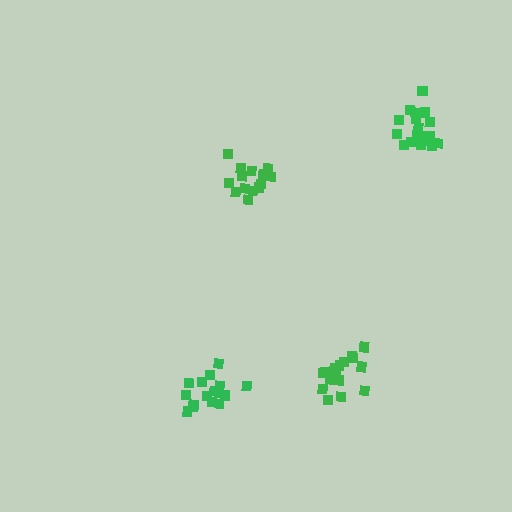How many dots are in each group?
Group 1: 16 dots, Group 2: 18 dots, Group 3: 14 dots, Group 4: 17 dots (65 total).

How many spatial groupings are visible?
There are 4 spatial groupings.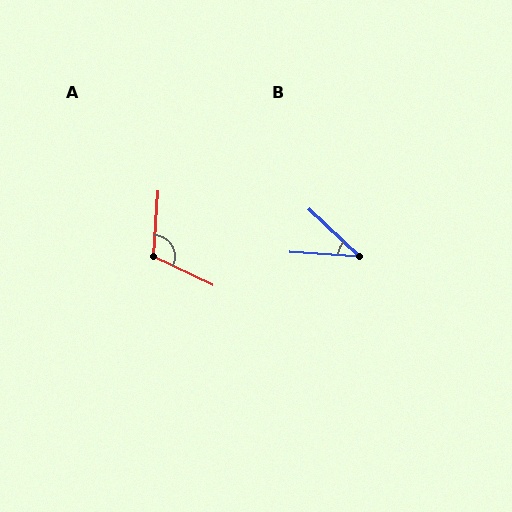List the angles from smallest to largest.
B (40°), A (112°).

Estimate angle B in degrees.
Approximately 40 degrees.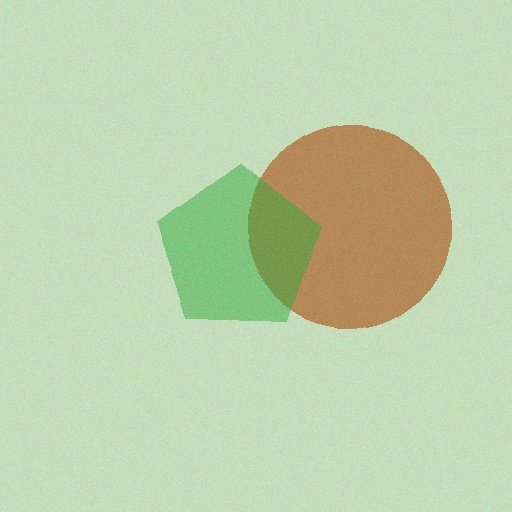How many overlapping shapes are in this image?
There are 2 overlapping shapes in the image.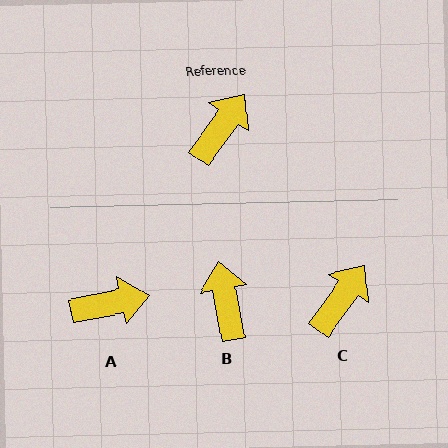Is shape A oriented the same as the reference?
No, it is off by about 43 degrees.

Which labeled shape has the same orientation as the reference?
C.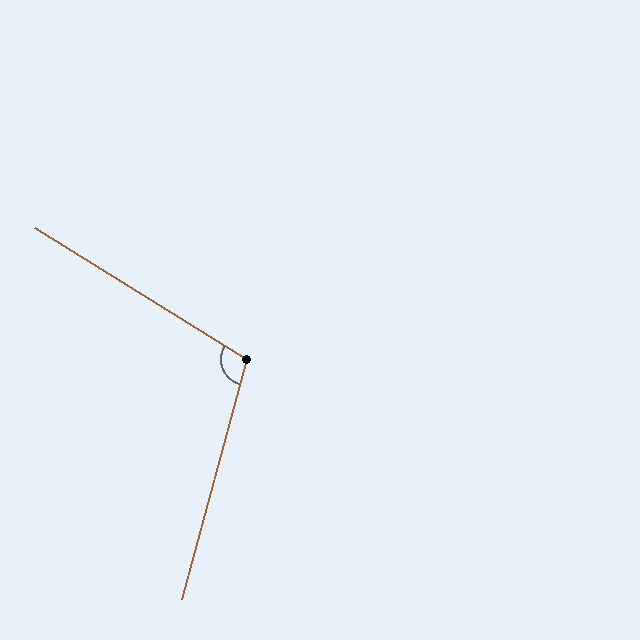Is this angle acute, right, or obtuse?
It is obtuse.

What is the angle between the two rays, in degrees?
Approximately 107 degrees.